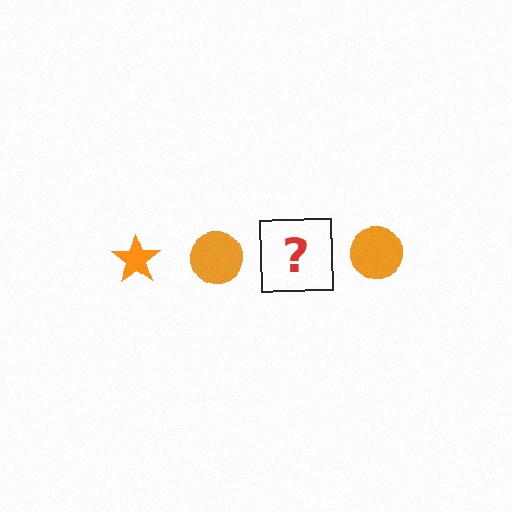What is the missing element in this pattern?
The missing element is an orange star.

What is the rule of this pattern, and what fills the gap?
The rule is that the pattern cycles through star, circle shapes in orange. The gap should be filled with an orange star.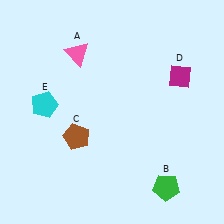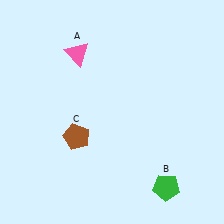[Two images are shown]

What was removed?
The magenta diamond (D), the cyan pentagon (E) were removed in Image 2.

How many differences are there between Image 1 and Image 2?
There are 2 differences between the two images.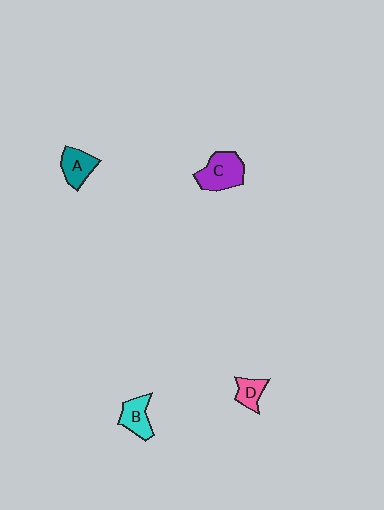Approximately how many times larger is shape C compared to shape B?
Approximately 1.5 times.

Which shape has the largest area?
Shape C (purple).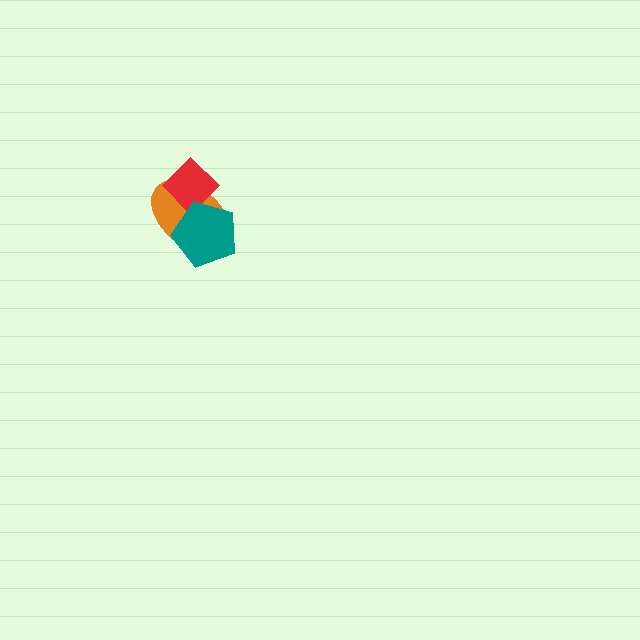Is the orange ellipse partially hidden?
Yes, it is partially covered by another shape.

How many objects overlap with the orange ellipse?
2 objects overlap with the orange ellipse.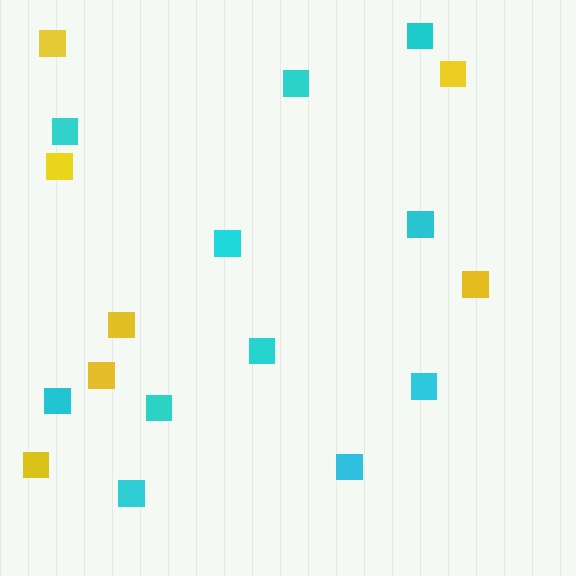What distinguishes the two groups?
There are 2 groups: one group of yellow squares (7) and one group of cyan squares (11).